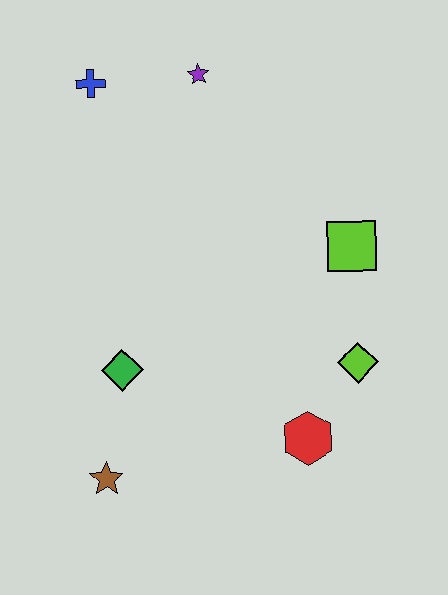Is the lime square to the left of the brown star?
No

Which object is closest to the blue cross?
The purple star is closest to the blue cross.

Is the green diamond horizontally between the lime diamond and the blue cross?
Yes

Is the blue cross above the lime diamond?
Yes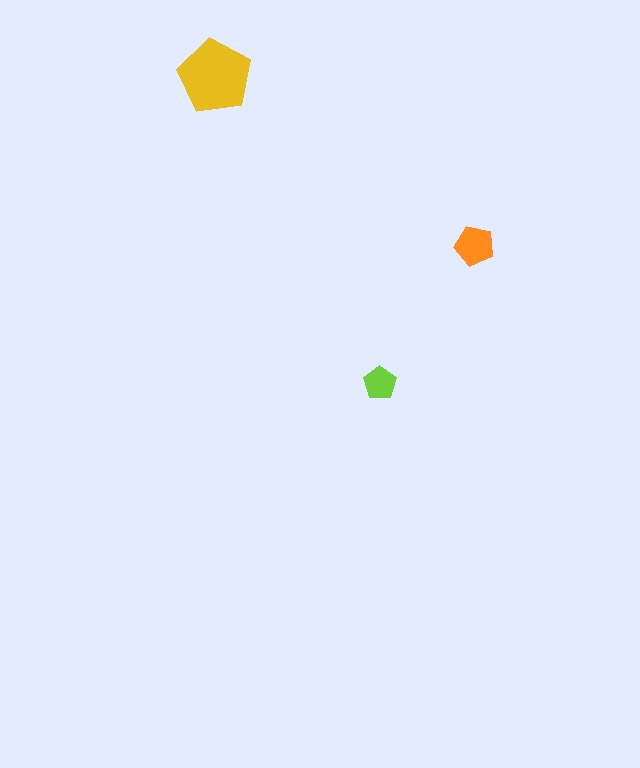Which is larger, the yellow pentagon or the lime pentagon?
The yellow one.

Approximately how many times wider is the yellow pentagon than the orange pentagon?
About 2 times wider.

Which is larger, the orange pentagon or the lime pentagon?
The orange one.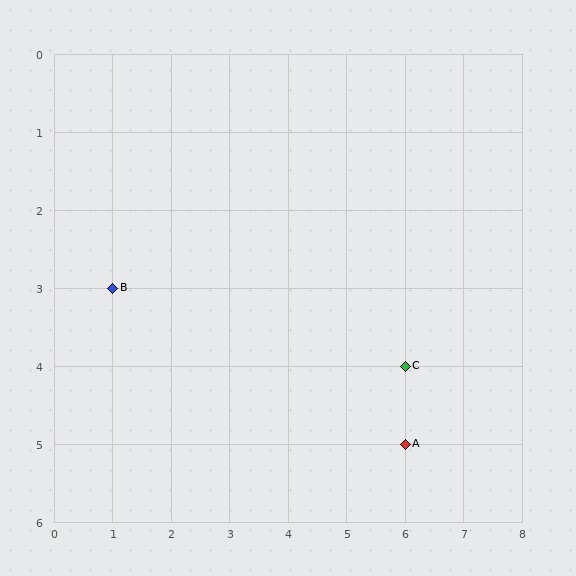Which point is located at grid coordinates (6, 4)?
Point C is at (6, 4).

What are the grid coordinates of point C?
Point C is at grid coordinates (6, 4).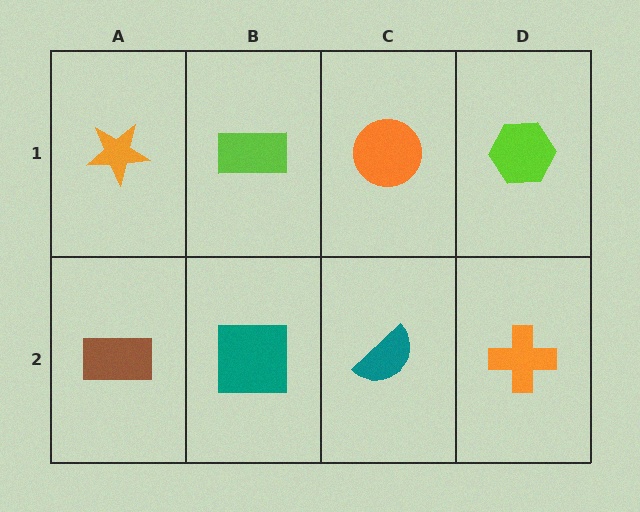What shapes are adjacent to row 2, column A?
An orange star (row 1, column A), a teal square (row 2, column B).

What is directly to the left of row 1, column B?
An orange star.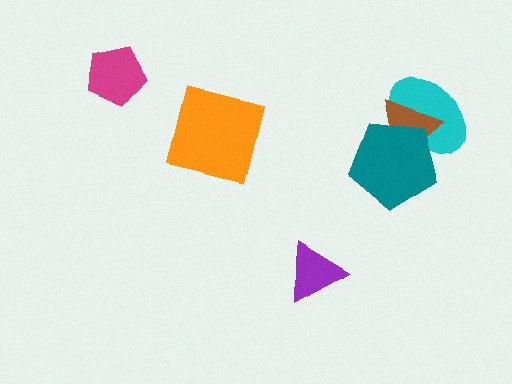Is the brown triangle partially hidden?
Yes, it is partially covered by another shape.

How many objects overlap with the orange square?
0 objects overlap with the orange square.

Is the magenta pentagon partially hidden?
No, no other shape covers it.